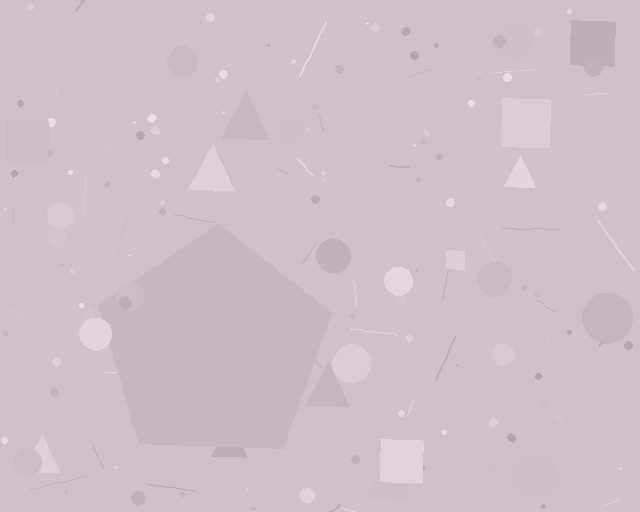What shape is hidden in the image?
A pentagon is hidden in the image.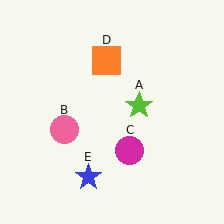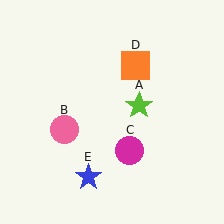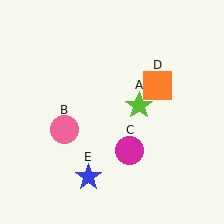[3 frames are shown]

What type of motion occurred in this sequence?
The orange square (object D) rotated clockwise around the center of the scene.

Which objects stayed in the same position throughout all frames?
Lime star (object A) and pink circle (object B) and magenta circle (object C) and blue star (object E) remained stationary.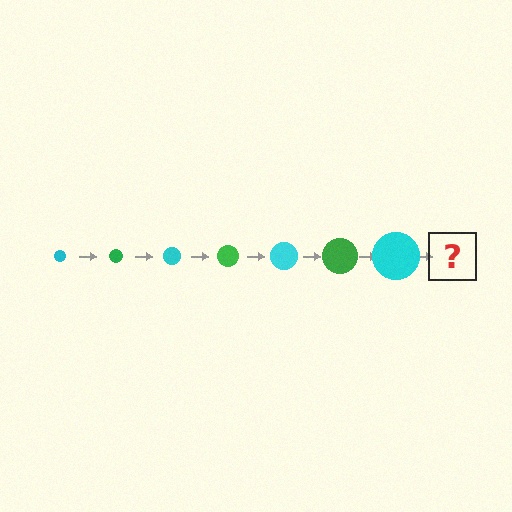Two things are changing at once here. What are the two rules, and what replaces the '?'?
The two rules are that the circle grows larger each step and the color cycles through cyan and green. The '?' should be a green circle, larger than the previous one.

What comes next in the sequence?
The next element should be a green circle, larger than the previous one.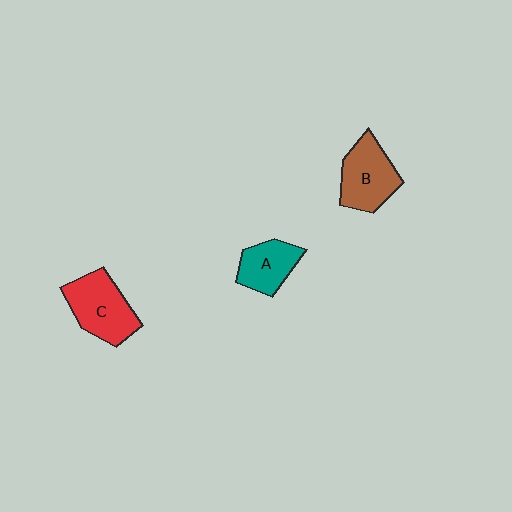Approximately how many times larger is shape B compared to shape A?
Approximately 1.3 times.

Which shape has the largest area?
Shape C (red).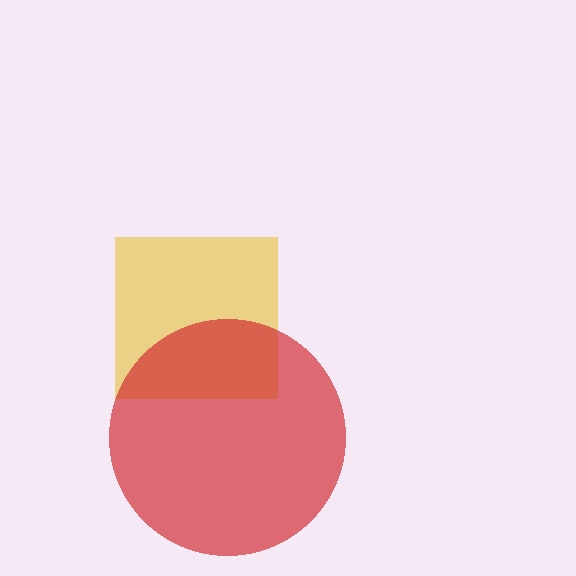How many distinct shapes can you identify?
There are 2 distinct shapes: a yellow square, a red circle.